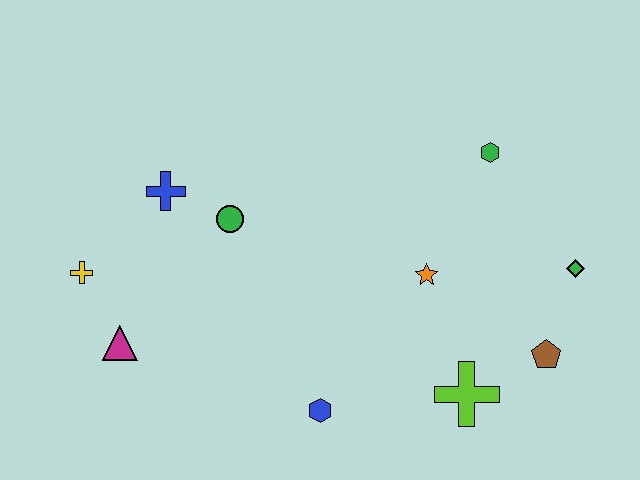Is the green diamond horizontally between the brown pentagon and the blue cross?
No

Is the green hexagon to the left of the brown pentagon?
Yes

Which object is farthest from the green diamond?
The yellow cross is farthest from the green diamond.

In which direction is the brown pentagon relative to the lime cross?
The brown pentagon is to the right of the lime cross.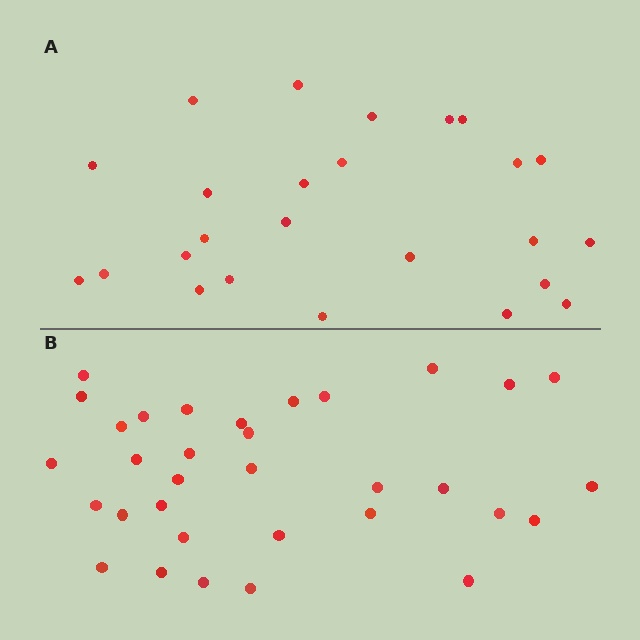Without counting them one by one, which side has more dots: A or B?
Region B (the bottom region) has more dots.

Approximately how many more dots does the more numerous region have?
Region B has roughly 8 or so more dots than region A.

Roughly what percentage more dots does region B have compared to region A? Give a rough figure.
About 30% more.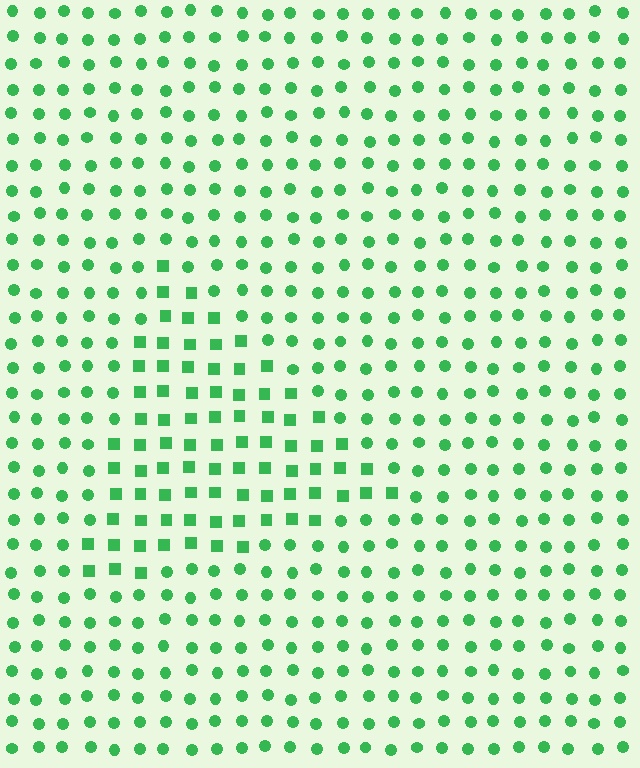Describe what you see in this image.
The image is filled with small green elements arranged in a uniform grid. A triangle-shaped region contains squares, while the surrounding area contains circles. The boundary is defined purely by the change in element shape.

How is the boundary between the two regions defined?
The boundary is defined by a change in element shape: squares inside vs. circles outside. All elements share the same color and spacing.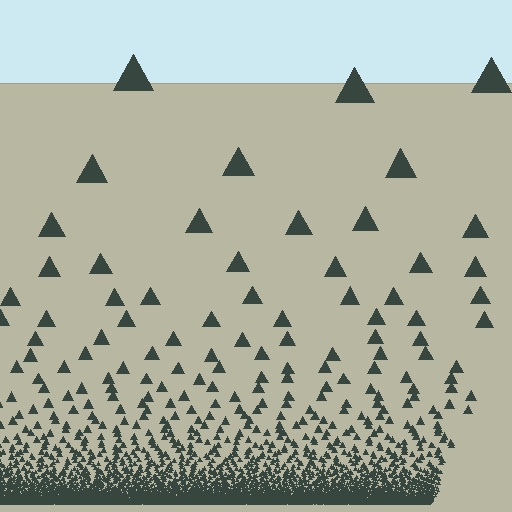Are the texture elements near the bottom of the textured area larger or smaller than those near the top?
Smaller. The gradient is inverted — elements near the bottom are smaller and denser.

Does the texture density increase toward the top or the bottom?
Density increases toward the bottom.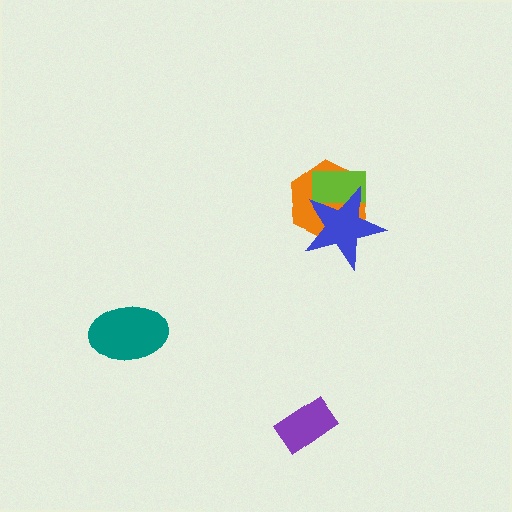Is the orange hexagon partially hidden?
Yes, it is partially covered by another shape.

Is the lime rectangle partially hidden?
Yes, it is partially covered by another shape.